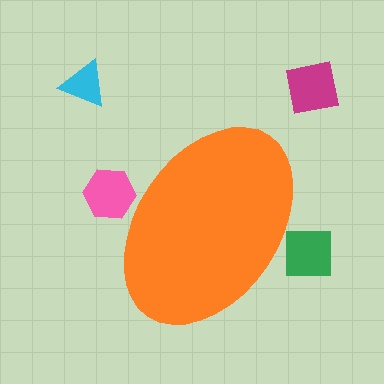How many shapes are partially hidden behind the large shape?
2 shapes are partially hidden.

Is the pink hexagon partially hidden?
Yes, the pink hexagon is partially hidden behind the orange ellipse.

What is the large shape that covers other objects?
An orange ellipse.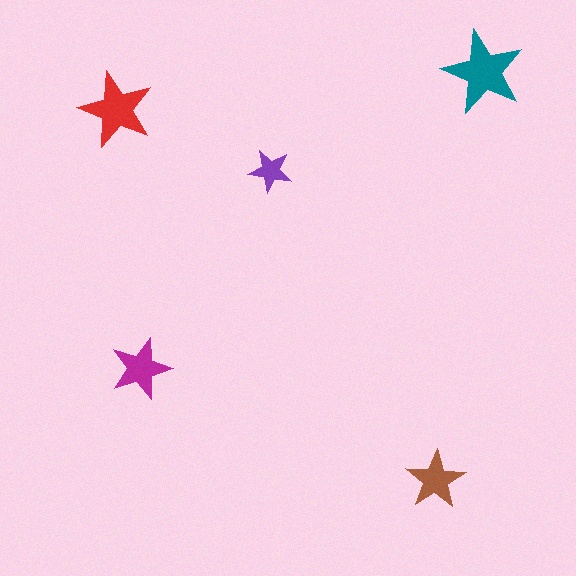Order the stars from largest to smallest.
the teal one, the red one, the magenta one, the brown one, the purple one.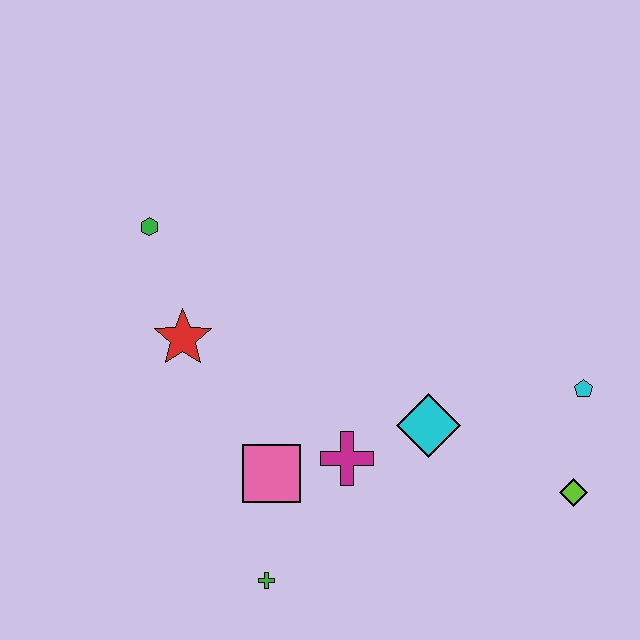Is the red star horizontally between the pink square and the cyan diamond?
No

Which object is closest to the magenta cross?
The pink square is closest to the magenta cross.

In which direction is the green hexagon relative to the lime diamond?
The green hexagon is to the left of the lime diamond.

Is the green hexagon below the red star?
No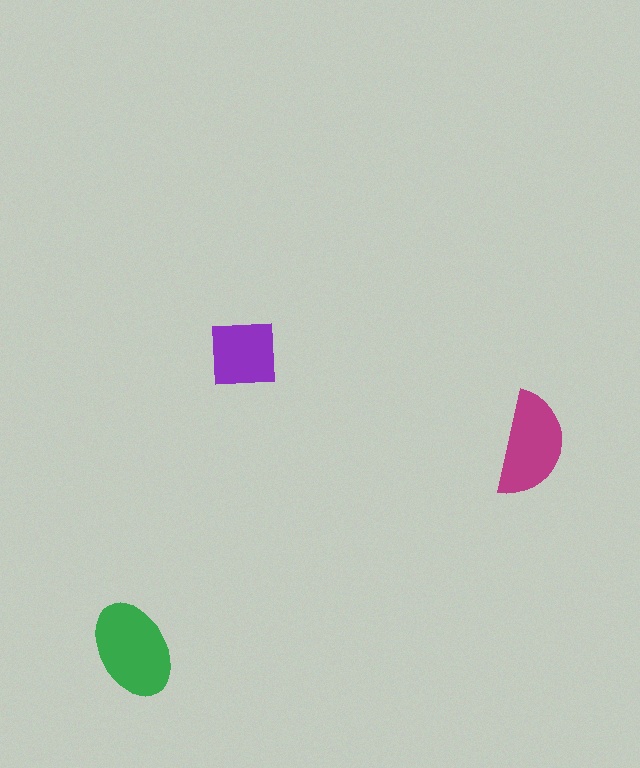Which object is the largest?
The green ellipse.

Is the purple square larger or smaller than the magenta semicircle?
Smaller.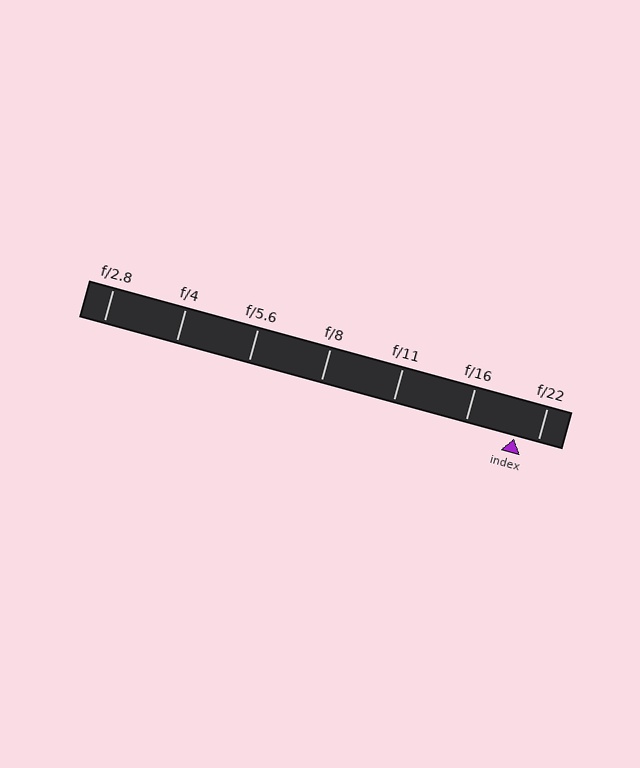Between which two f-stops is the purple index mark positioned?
The index mark is between f/16 and f/22.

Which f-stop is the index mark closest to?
The index mark is closest to f/22.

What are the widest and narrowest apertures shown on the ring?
The widest aperture shown is f/2.8 and the narrowest is f/22.